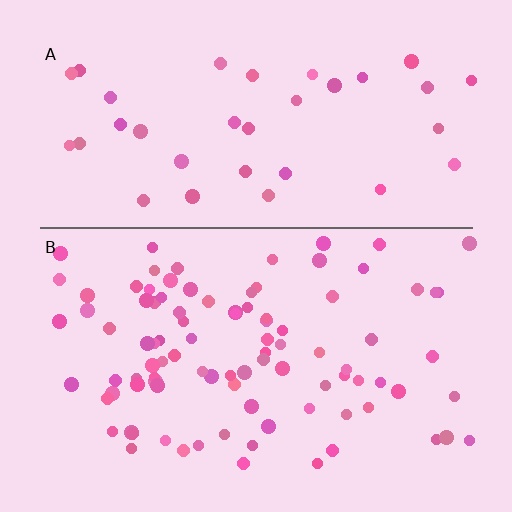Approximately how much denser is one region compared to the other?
Approximately 2.7× — region B over region A.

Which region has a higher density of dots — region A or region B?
B (the bottom).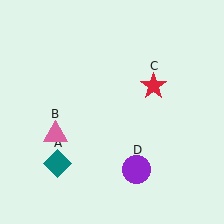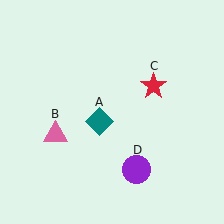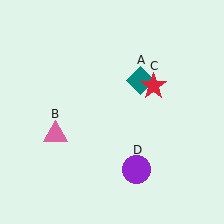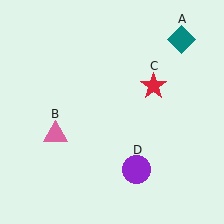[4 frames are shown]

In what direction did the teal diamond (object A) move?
The teal diamond (object A) moved up and to the right.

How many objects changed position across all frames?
1 object changed position: teal diamond (object A).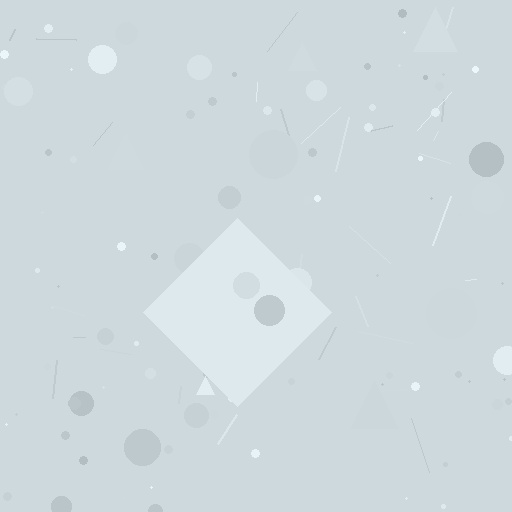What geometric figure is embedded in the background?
A diamond is embedded in the background.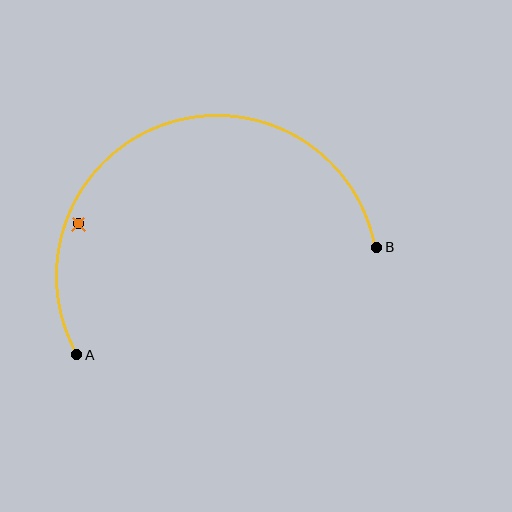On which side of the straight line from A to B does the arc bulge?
The arc bulges above the straight line connecting A and B.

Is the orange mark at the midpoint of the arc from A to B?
No — the orange mark does not lie on the arc at all. It sits slightly inside the curve.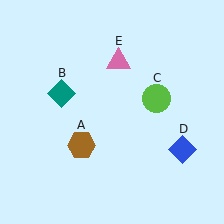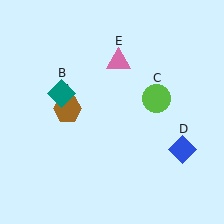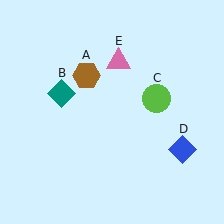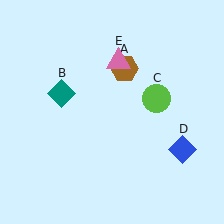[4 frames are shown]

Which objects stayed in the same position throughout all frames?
Teal diamond (object B) and lime circle (object C) and blue diamond (object D) and pink triangle (object E) remained stationary.